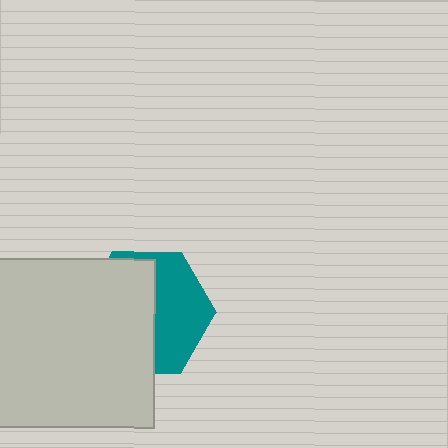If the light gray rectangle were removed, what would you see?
You would see the complete teal hexagon.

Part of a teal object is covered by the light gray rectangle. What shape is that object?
It is a hexagon.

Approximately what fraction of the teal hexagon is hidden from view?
Roughly 55% of the teal hexagon is hidden behind the light gray rectangle.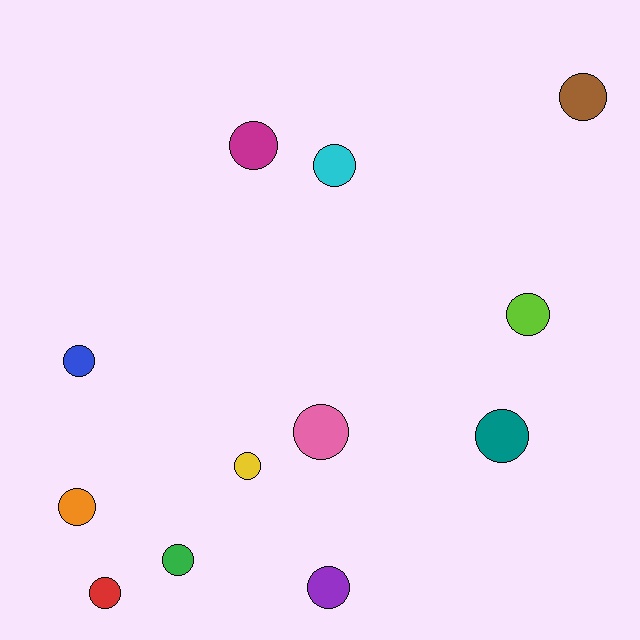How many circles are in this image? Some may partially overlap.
There are 12 circles.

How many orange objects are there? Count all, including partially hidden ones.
There is 1 orange object.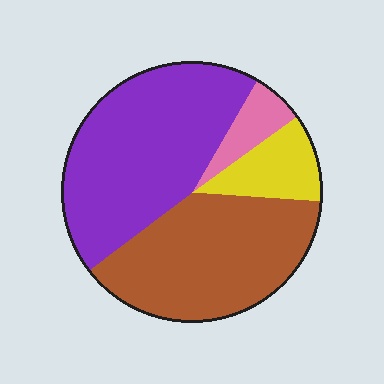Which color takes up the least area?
Pink, at roughly 5%.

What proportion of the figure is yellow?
Yellow covers 11% of the figure.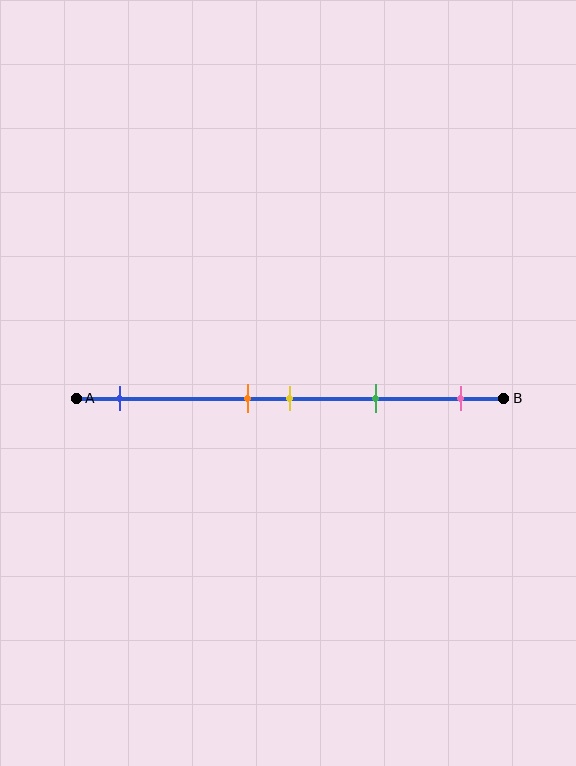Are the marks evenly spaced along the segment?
No, the marks are not evenly spaced.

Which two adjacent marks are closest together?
The orange and yellow marks are the closest adjacent pair.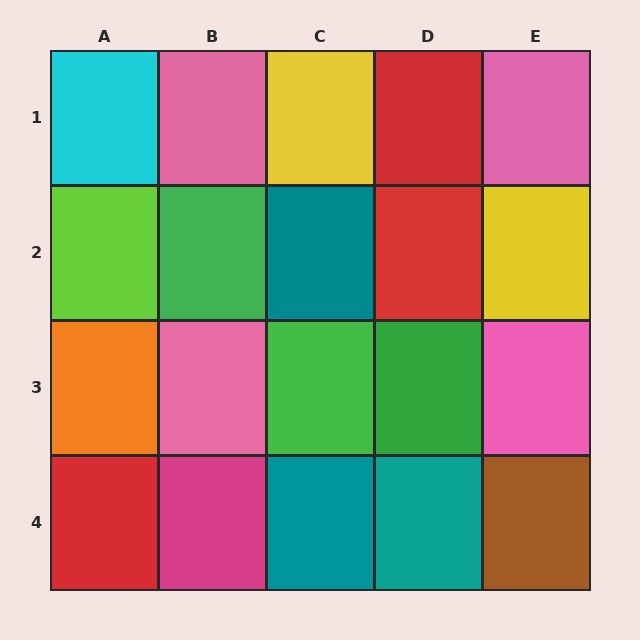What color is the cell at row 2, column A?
Lime.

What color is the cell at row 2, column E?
Yellow.